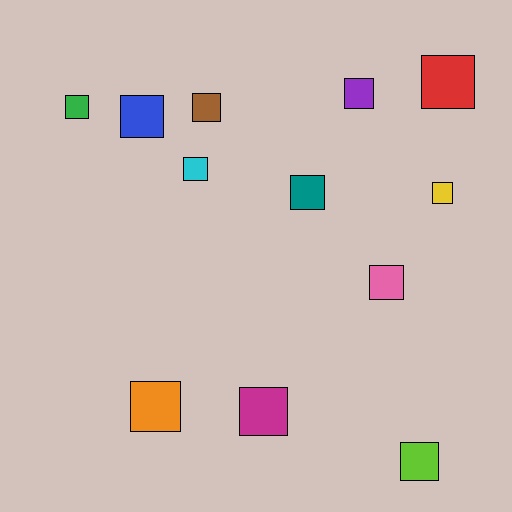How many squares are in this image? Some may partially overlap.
There are 12 squares.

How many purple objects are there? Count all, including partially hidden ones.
There is 1 purple object.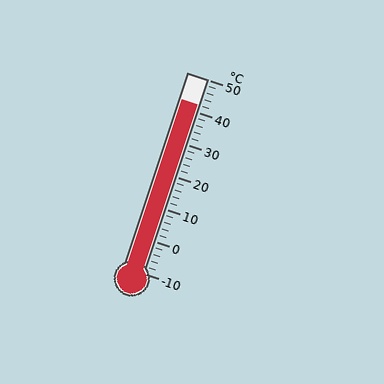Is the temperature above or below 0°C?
The temperature is above 0°C.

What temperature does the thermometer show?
The thermometer shows approximately 42°C.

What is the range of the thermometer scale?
The thermometer scale ranges from -10°C to 50°C.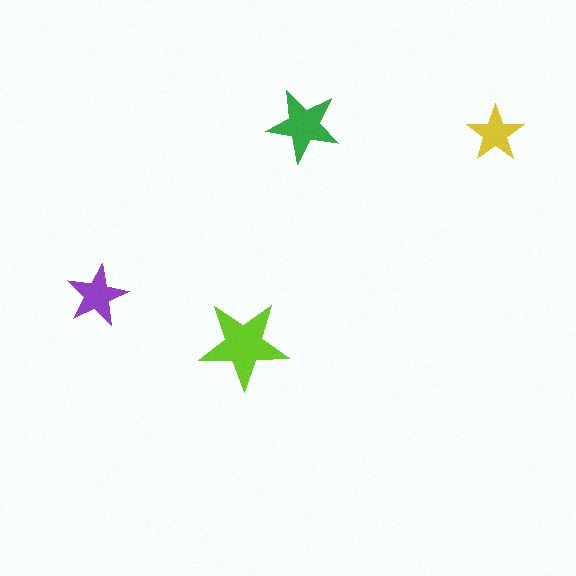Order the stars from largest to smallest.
the lime one, the green one, the purple one, the yellow one.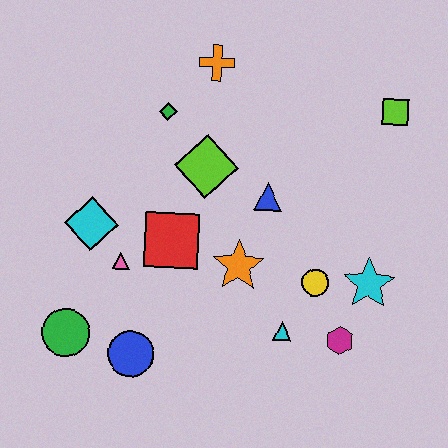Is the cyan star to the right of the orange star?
Yes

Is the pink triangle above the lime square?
No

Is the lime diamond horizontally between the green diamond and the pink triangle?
No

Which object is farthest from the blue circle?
The lime square is farthest from the blue circle.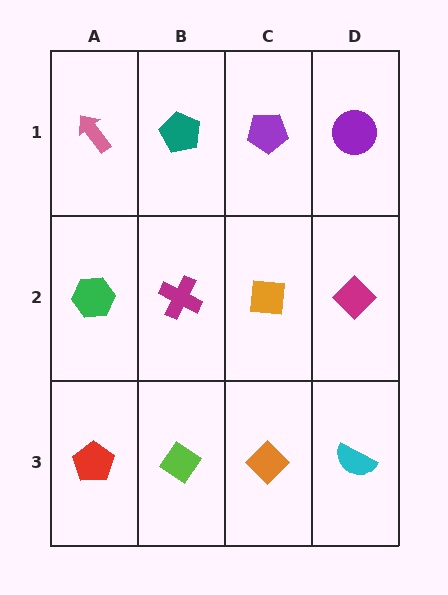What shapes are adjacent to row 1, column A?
A green hexagon (row 2, column A), a teal pentagon (row 1, column B).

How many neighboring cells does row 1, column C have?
3.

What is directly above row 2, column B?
A teal pentagon.